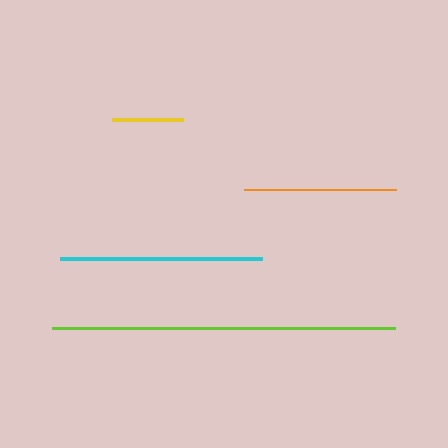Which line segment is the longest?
The lime line is the longest at approximately 343 pixels.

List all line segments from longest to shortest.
From longest to shortest: lime, cyan, orange, yellow.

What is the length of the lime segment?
The lime segment is approximately 343 pixels long.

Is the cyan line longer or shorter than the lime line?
The lime line is longer than the cyan line.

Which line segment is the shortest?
The yellow line is the shortest at approximately 70 pixels.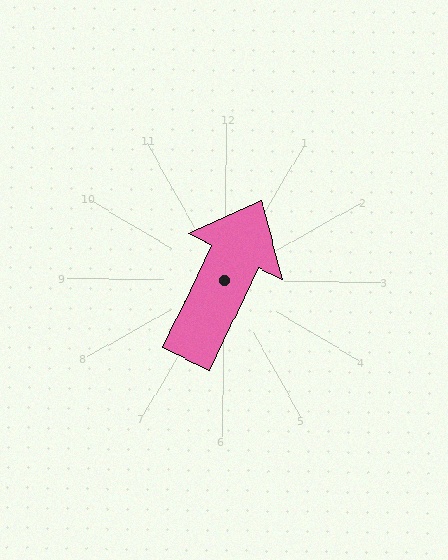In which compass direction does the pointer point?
Northeast.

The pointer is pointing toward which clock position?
Roughly 1 o'clock.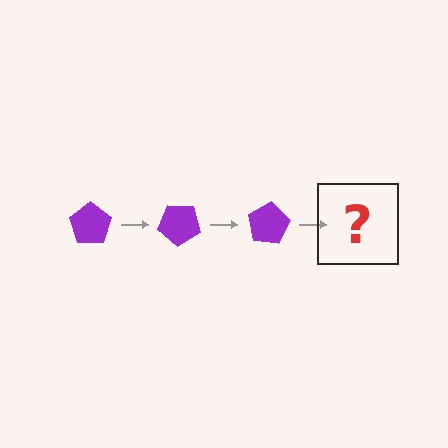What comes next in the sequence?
The next element should be a purple pentagon rotated 120 degrees.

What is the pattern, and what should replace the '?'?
The pattern is that the pentagon rotates 40 degrees each step. The '?' should be a purple pentagon rotated 120 degrees.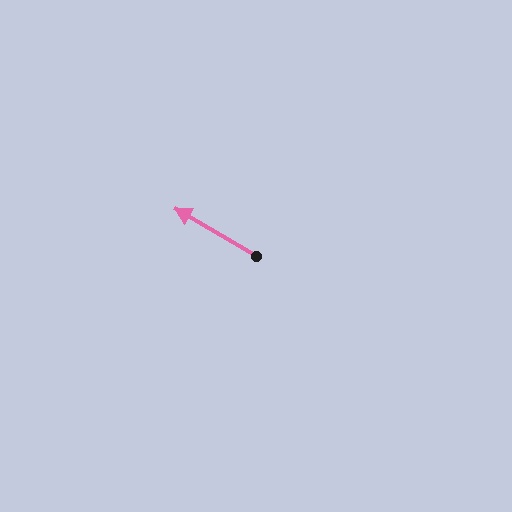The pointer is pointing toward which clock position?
Roughly 10 o'clock.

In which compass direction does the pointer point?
Northwest.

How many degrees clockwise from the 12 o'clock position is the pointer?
Approximately 300 degrees.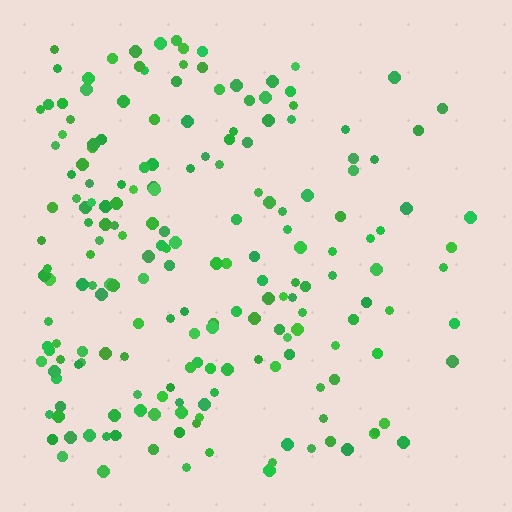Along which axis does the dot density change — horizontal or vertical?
Horizontal.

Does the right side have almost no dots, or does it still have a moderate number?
Still a moderate number, just noticeably fewer than the left.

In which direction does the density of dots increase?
From right to left, with the left side densest.